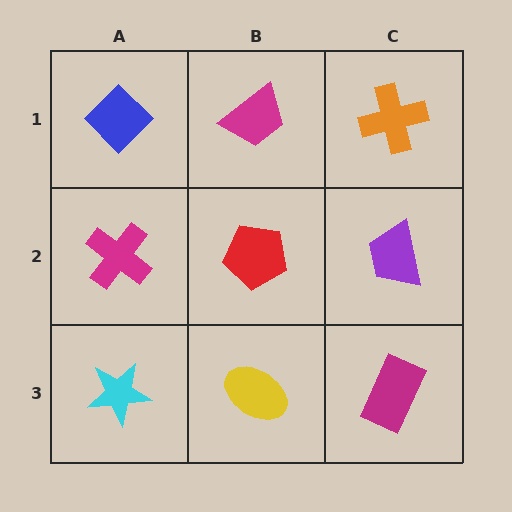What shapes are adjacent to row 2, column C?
An orange cross (row 1, column C), a magenta rectangle (row 3, column C), a red pentagon (row 2, column B).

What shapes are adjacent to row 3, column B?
A red pentagon (row 2, column B), a cyan star (row 3, column A), a magenta rectangle (row 3, column C).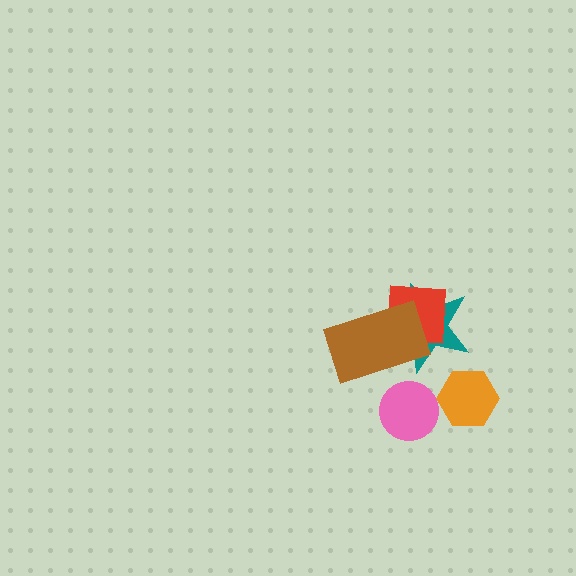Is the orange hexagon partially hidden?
No, no other shape covers it.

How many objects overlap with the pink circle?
0 objects overlap with the pink circle.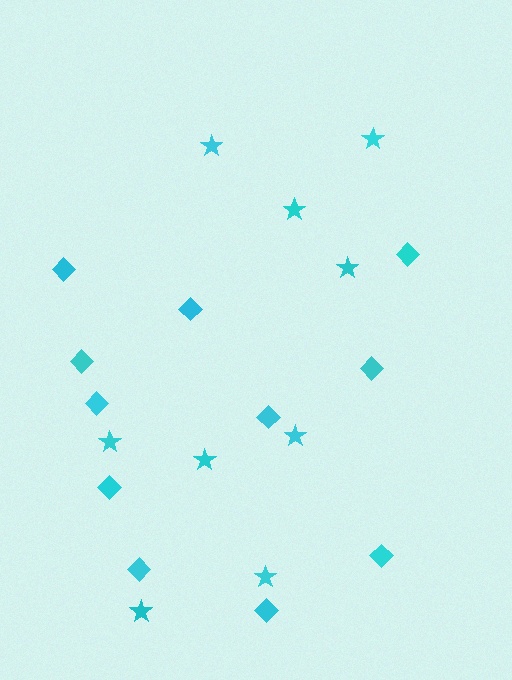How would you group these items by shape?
There are 2 groups: one group of stars (9) and one group of diamonds (11).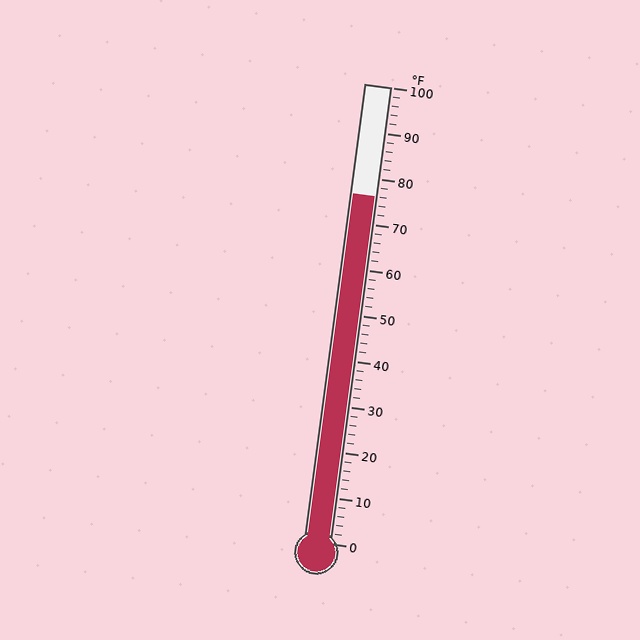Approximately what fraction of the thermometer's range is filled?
The thermometer is filled to approximately 75% of its range.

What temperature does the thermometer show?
The thermometer shows approximately 76°F.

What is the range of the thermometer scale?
The thermometer scale ranges from 0°F to 100°F.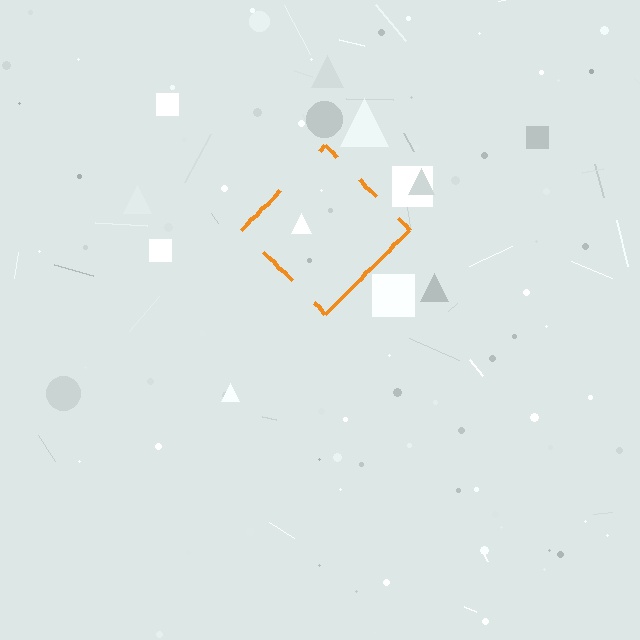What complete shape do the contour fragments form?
The contour fragments form a diamond.